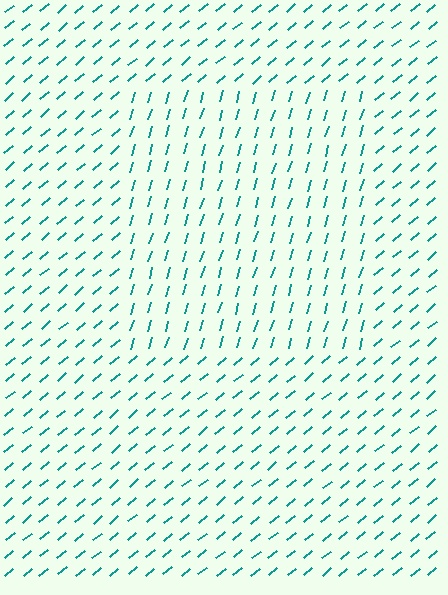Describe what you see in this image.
The image is filled with small teal line segments. A rectangle region in the image has lines oriented differently from the surrounding lines, creating a visible texture boundary.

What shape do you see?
I see a rectangle.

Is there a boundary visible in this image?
Yes, there is a texture boundary formed by a change in line orientation.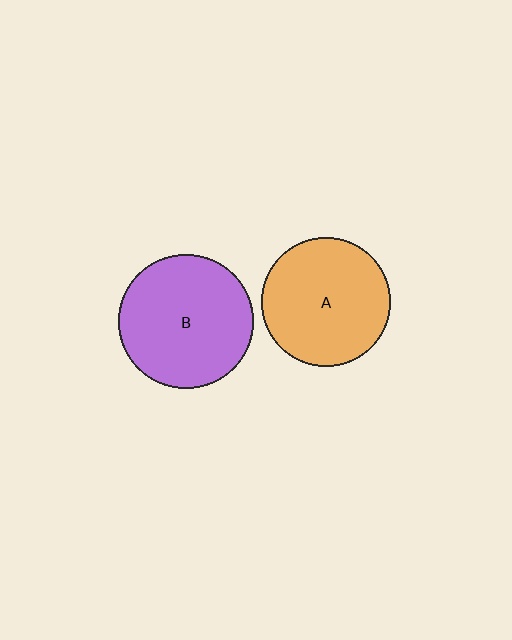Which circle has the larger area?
Circle B (purple).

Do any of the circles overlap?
No, none of the circles overlap.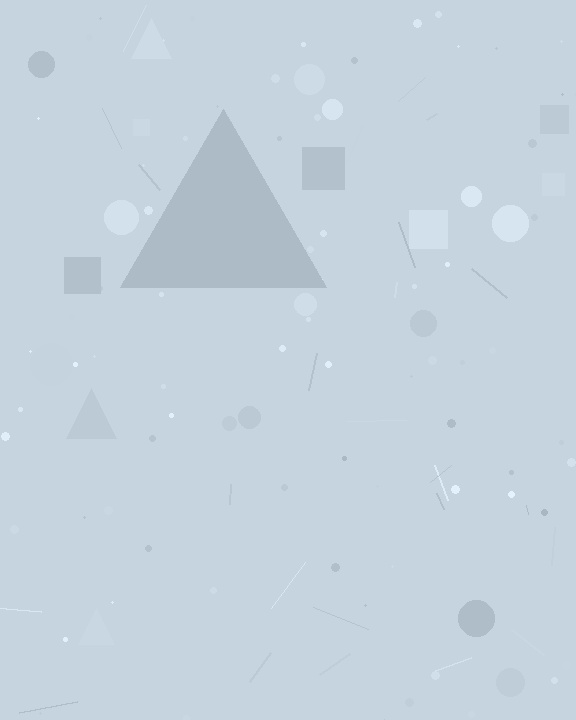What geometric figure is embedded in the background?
A triangle is embedded in the background.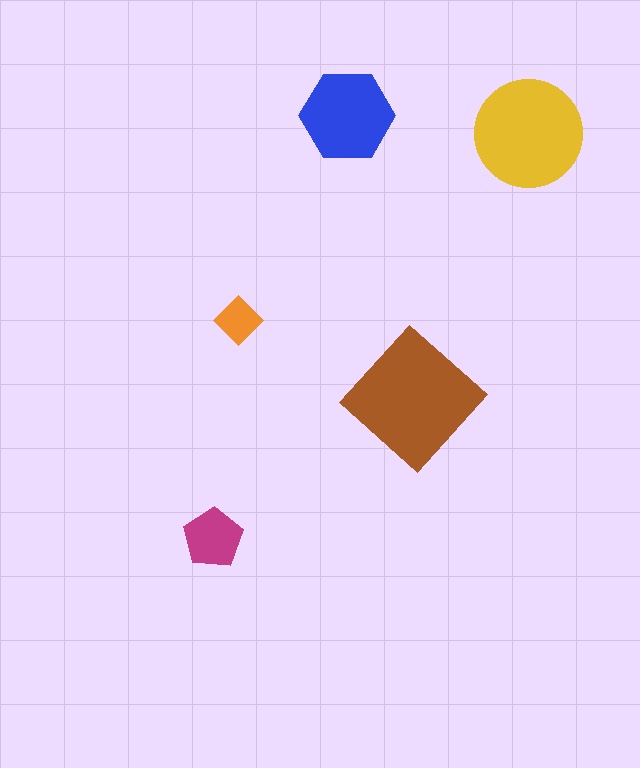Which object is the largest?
The brown diamond.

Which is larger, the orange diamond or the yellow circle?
The yellow circle.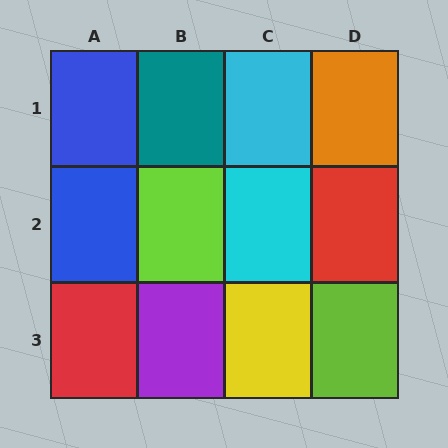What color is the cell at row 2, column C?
Cyan.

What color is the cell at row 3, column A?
Red.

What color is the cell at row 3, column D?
Lime.